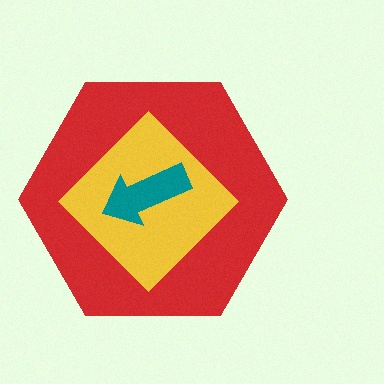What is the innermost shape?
The teal arrow.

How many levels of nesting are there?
3.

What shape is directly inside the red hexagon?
The yellow diamond.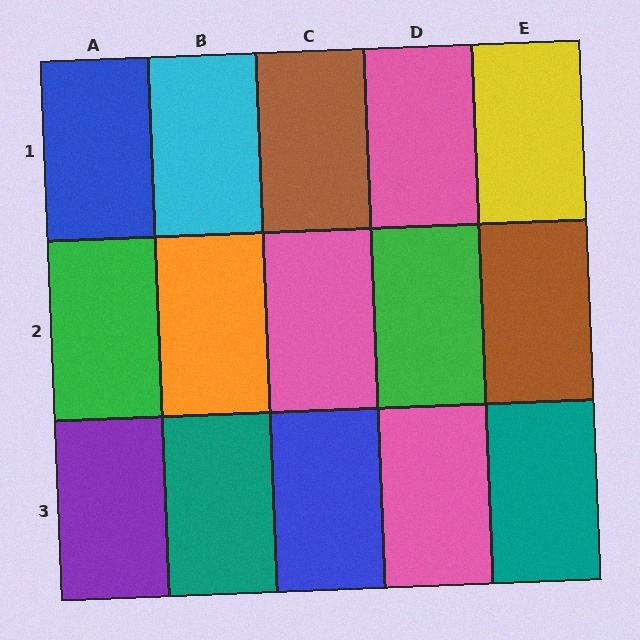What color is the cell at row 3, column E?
Teal.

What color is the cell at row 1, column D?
Pink.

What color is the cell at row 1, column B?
Cyan.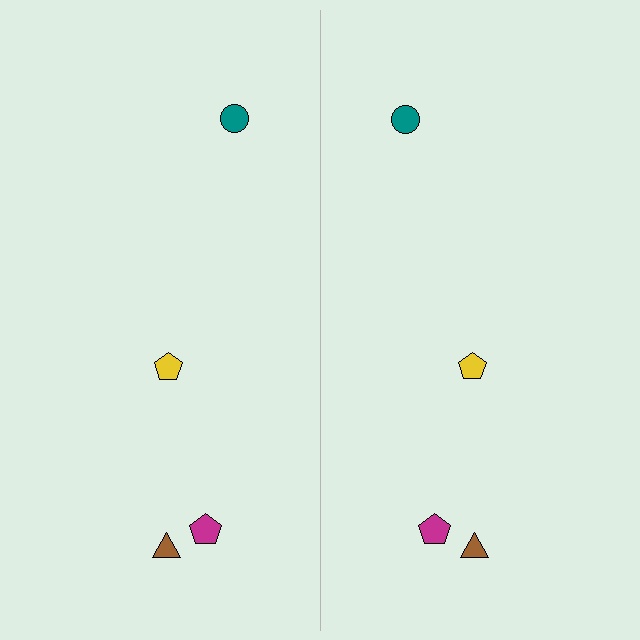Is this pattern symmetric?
Yes, this pattern has bilateral (reflection) symmetry.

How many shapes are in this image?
There are 8 shapes in this image.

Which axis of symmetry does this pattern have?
The pattern has a vertical axis of symmetry running through the center of the image.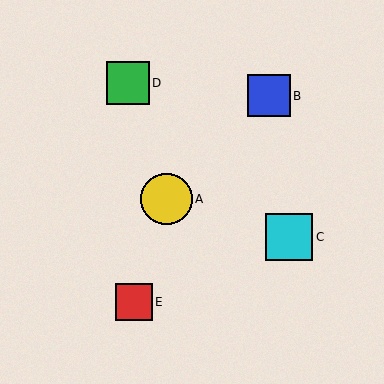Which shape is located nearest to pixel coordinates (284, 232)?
The cyan square (labeled C) at (289, 237) is nearest to that location.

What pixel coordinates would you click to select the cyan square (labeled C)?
Click at (289, 237) to select the cyan square C.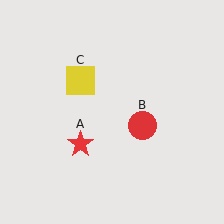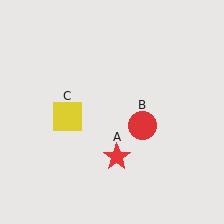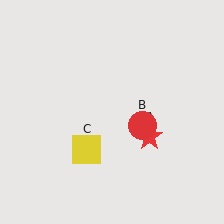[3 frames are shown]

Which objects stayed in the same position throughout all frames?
Red circle (object B) remained stationary.